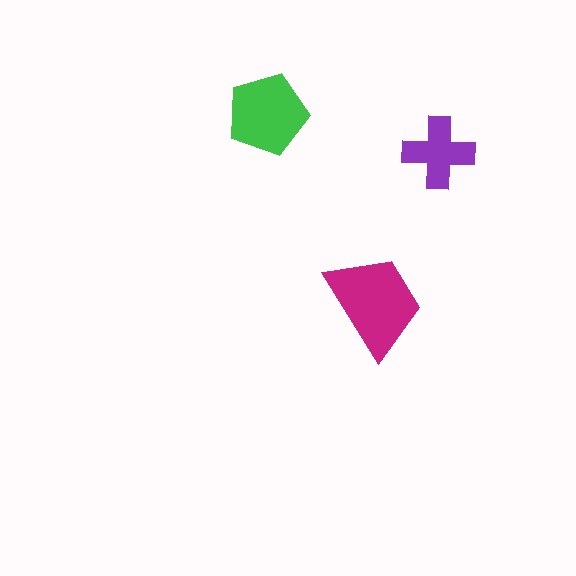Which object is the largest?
The magenta trapezoid.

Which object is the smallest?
The purple cross.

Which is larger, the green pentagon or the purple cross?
The green pentagon.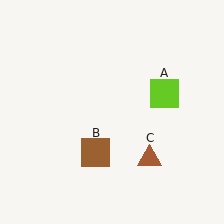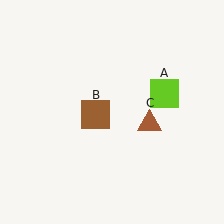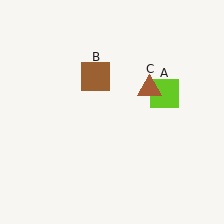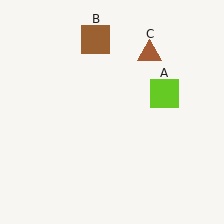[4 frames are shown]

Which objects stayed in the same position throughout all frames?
Lime square (object A) remained stationary.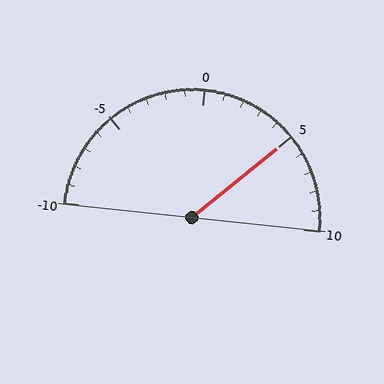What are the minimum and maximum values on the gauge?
The gauge ranges from -10 to 10.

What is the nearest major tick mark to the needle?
The nearest major tick mark is 5.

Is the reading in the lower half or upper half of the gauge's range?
The reading is in the upper half of the range (-10 to 10).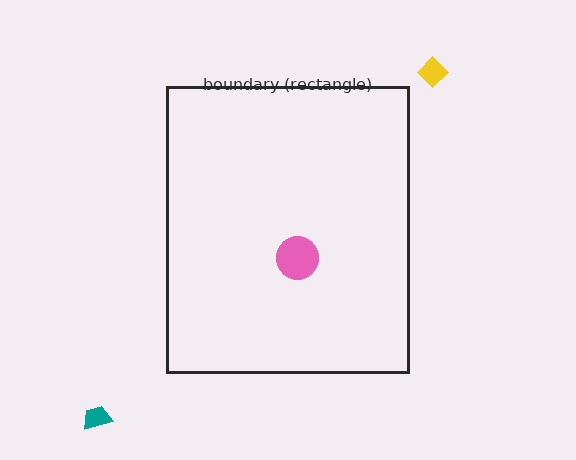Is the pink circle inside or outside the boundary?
Inside.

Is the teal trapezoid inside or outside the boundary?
Outside.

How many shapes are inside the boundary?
1 inside, 2 outside.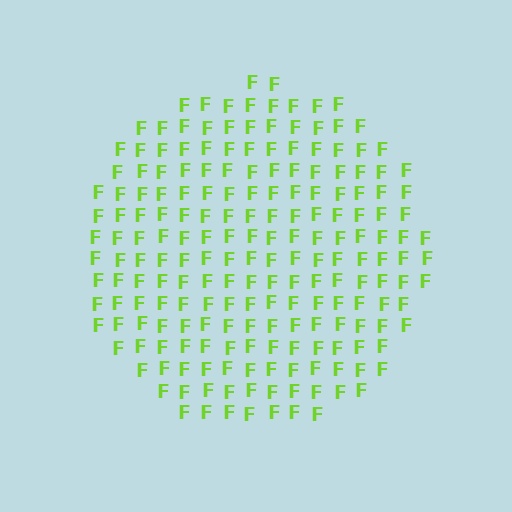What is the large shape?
The large shape is a circle.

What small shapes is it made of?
It is made of small letter F's.